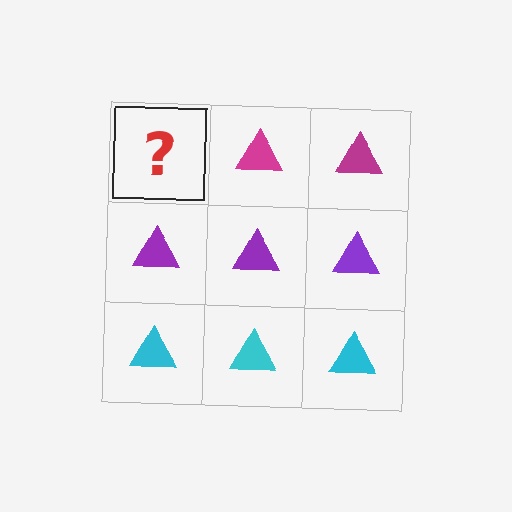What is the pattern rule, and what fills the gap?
The rule is that each row has a consistent color. The gap should be filled with a magenta triangle.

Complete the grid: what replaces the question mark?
The question mark should be replaced with a magenta triangle.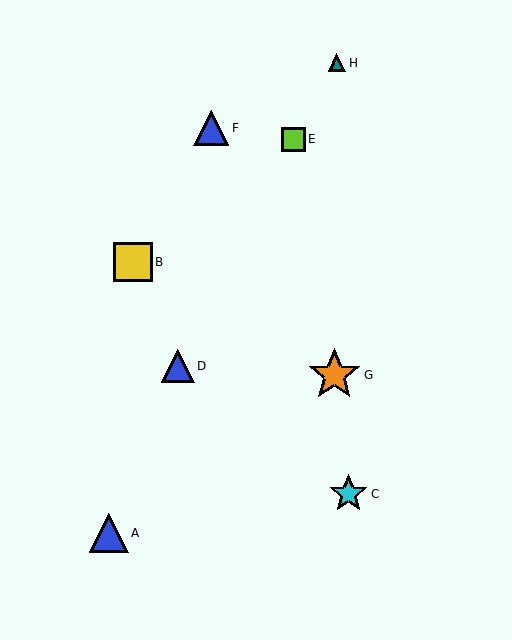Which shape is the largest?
The orange star (labeled G) is the largest.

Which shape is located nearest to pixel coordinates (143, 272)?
The yellow square (labeled B) at (133, 262) is nearest to that location.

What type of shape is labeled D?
Shape D is a blue triangle.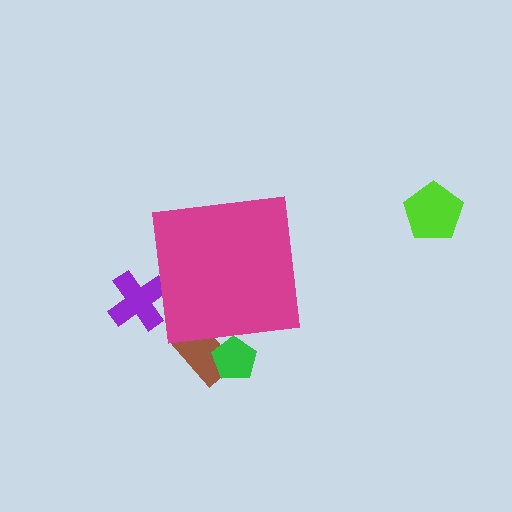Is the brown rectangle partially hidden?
Yes, the brown rectangle is partially hidden behind the magenta square.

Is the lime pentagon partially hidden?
No, the lime pentagon is fully visible.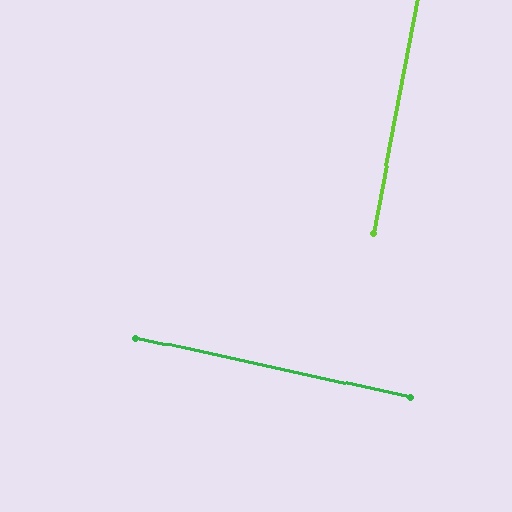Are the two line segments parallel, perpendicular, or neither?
Perpendicular — they meet at approximately 88°.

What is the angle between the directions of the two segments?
Approximately 88 degrees.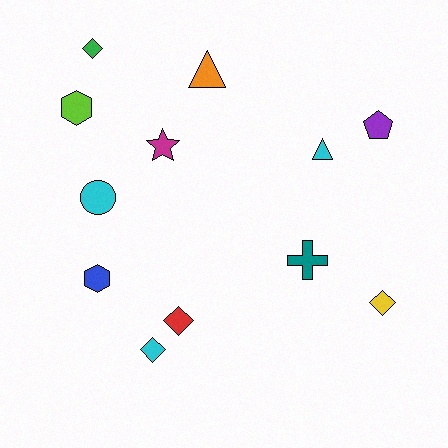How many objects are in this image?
There are 12 objects.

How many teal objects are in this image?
There is 1 teal object.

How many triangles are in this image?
There are 2 triangles.